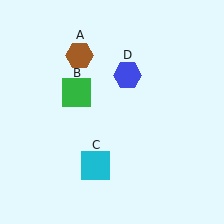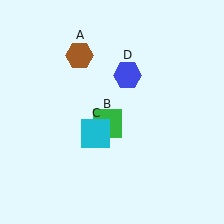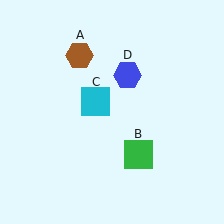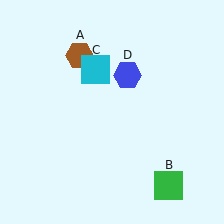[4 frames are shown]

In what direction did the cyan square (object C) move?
The cyan square (object C) moved up.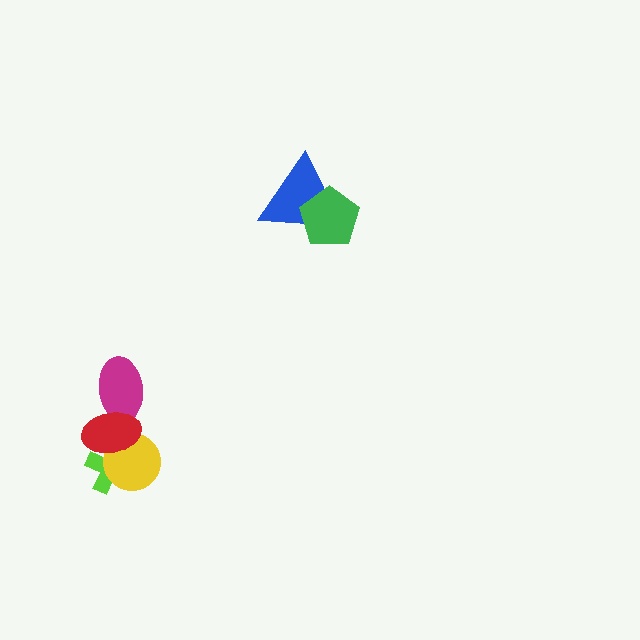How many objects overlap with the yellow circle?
2 objects overlap with the yellow circle.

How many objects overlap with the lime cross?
2 objects overlap with the lime cross.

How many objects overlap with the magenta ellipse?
1 object overlaps with the magenta ellipse.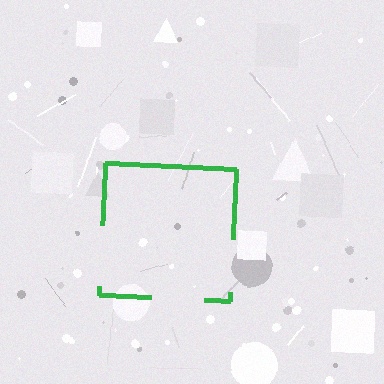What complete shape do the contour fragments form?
The contour fragments form a square.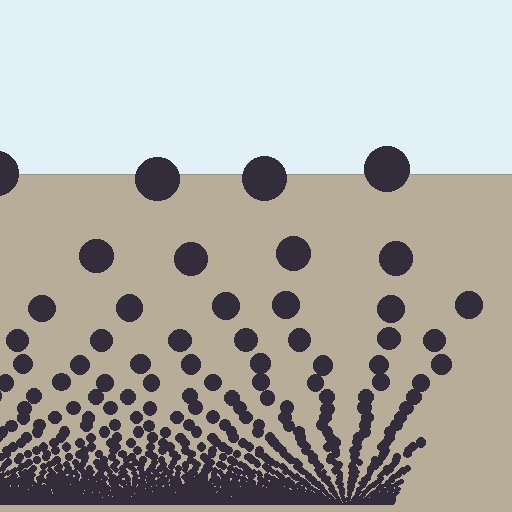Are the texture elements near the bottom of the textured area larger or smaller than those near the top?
Smaller. The gradient is inverted — elements near the bottom are smaller and denser.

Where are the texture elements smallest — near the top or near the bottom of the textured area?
Near the bottom.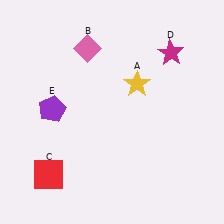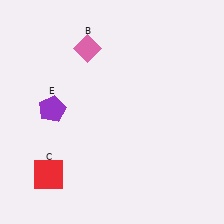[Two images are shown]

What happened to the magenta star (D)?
The magenta star (D) was removed in Image 2. It was in the top-right area of Image 1.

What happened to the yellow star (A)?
The yellow star (A) was removed in Image 2. It was in the top-right area of Image 1.